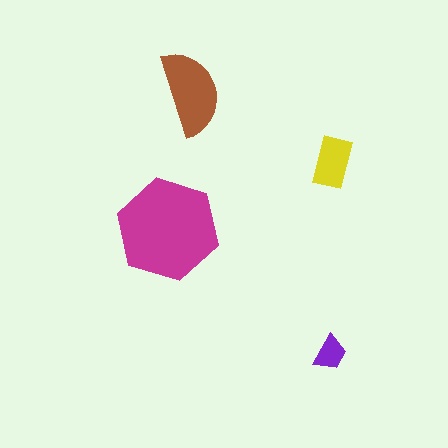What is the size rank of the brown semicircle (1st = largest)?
2nd.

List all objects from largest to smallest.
The magenta hexagon, the brown semicircle, the yellow rectangle, the purple trapezoid.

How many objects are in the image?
There are 4 objects in the image.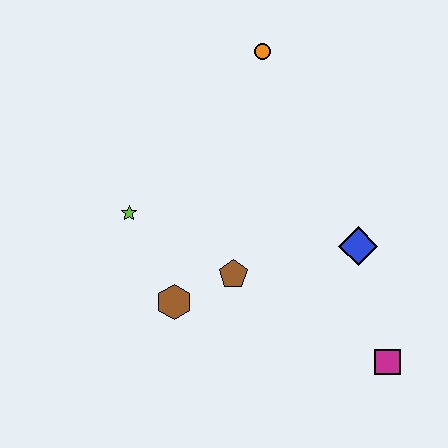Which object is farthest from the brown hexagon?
The orange circle is farthest from the brown hexagon.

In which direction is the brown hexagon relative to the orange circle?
The brown hexagon is below the orange circle.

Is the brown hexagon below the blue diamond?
Yes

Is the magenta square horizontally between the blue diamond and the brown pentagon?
No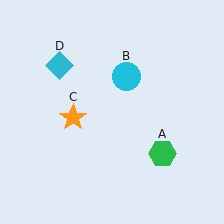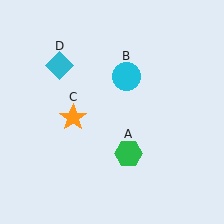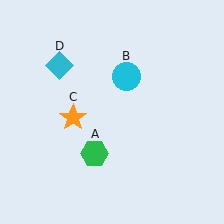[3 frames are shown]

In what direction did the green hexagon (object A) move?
The green hexagon (object A) moved left.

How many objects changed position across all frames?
1 object changed position: green hexagon (object A).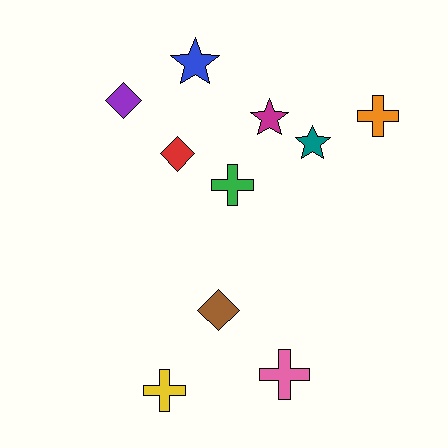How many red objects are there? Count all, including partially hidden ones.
There is 1 red object.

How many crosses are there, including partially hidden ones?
There are 4 crosses.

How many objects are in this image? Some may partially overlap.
There are 10 objects.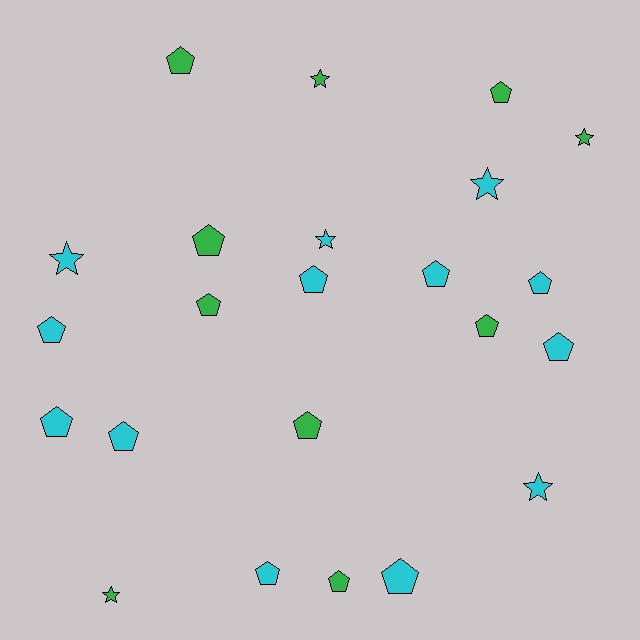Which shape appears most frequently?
Pentagon, with 16 objects.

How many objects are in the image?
There are 23 objects.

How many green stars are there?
There are 3 green stars.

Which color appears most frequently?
Cyan, with 13 objects.